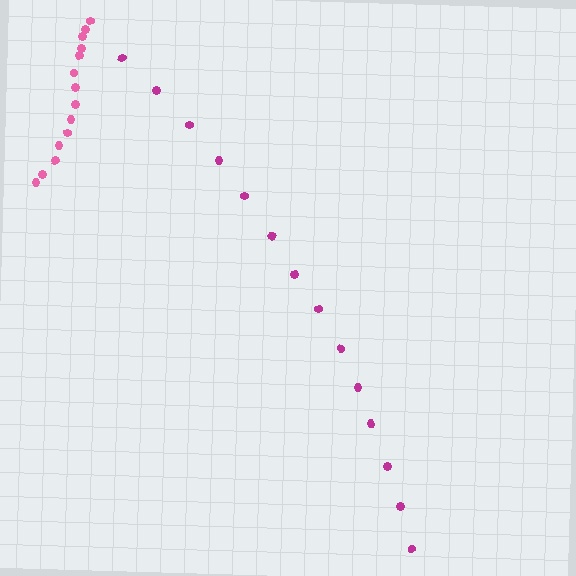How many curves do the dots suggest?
There are 2 distinct paths.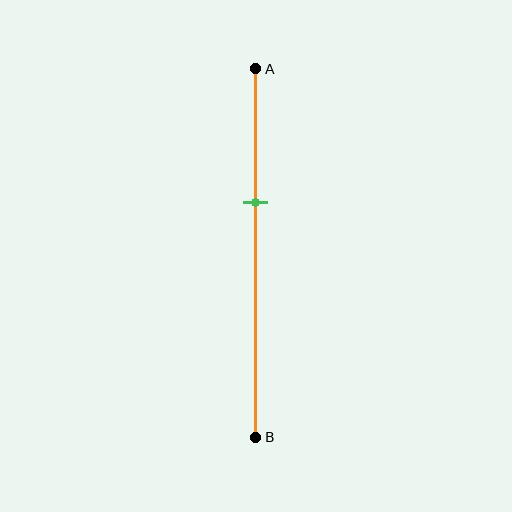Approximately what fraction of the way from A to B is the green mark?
The green mark is approximately 35% of the way from A to B.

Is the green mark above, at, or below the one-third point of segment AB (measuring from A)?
The green mark is approximately at the one-third point of segment AB.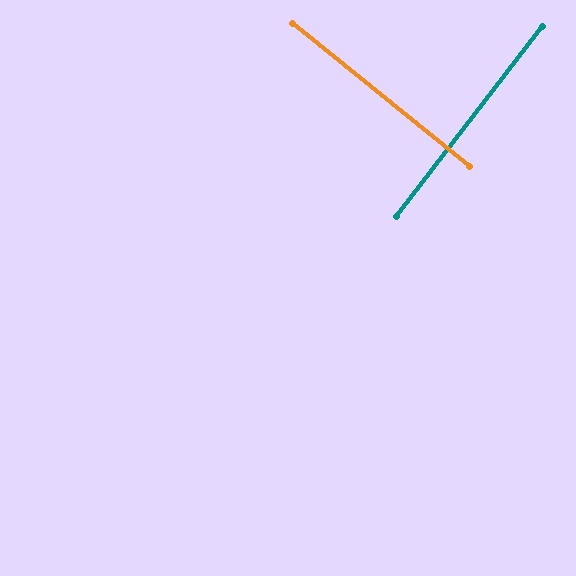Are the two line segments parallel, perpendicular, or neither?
Perpendicular — they meet at approximately 89°.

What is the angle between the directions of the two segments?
Approximately 89 degrees.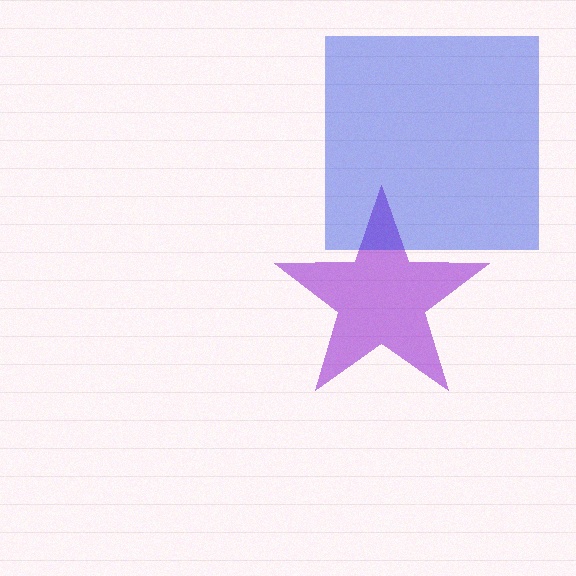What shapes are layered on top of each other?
The layered shapes are: a purple star, a blue square.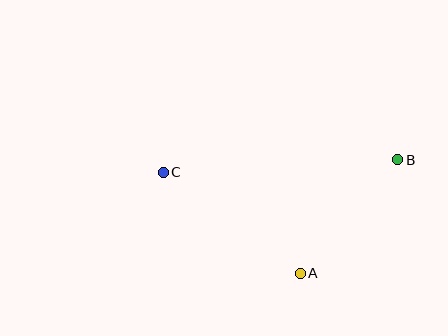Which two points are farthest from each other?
Points B and C are farthest from each other.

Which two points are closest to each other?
Points A and B are closest to each other.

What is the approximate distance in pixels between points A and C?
The distance between A and C is approximately 170 pixels.